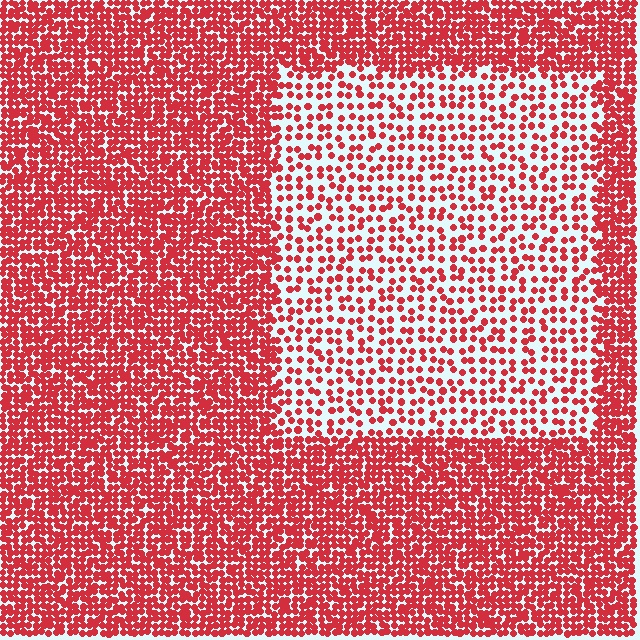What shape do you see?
I see a rectangle.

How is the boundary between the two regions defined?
The boundary is defined by a change in element density (approximately 2.4x ratio). All elements are the same color, size, and shape.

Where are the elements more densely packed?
The elements are more densely packed outside the rectangle boundary.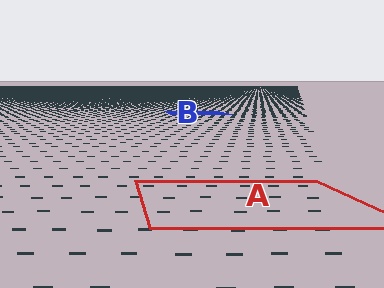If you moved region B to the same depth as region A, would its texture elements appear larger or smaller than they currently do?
They would appear larger. At a closer depth, the same texture elements are projected at a bigger on-screen size.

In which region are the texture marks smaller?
The texture marks are smaller in region B, because it is farther away.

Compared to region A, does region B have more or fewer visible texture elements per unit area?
Region B has more texture elements per unit area — they are packed more densely because it is farther away.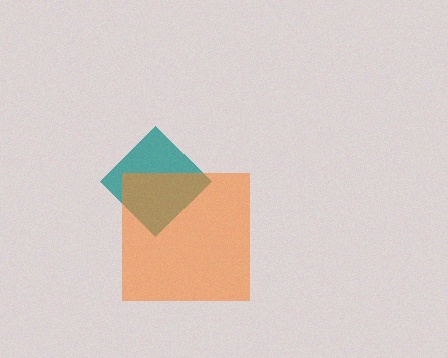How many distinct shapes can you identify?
There are 2 distinct shapes: a teal diamond, an orange square.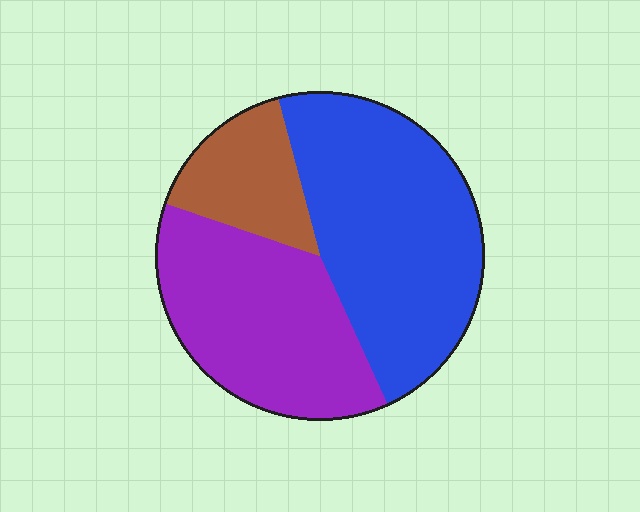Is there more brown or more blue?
Blue.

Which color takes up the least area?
Brown, at roughly 15%.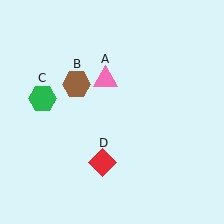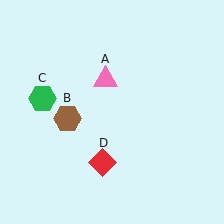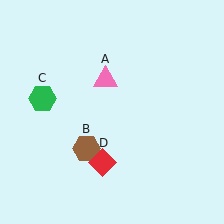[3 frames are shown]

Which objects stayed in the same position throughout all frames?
Pink triangle (object A) and green hexagon (object C) and red diamond (object D) remained stationary.